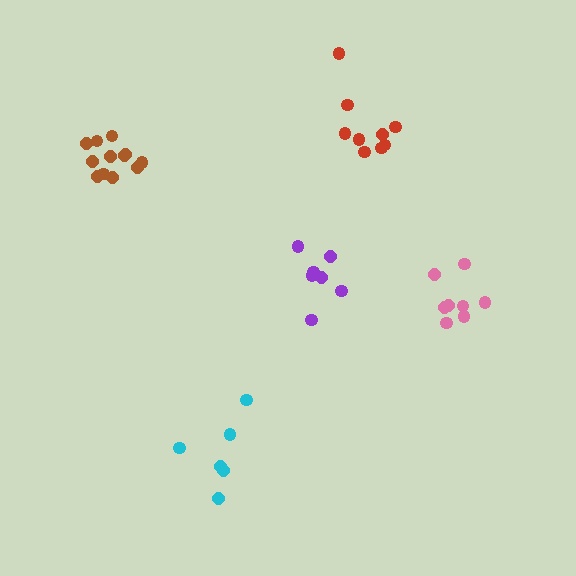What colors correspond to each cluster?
The clusters are colored: red, purple, brown, pink, cyan.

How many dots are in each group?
Group 1: 9 dots, Group 2: 7 dots, Group 3: 12 dots, Group 4: 8 dots, Group 5: 6 dots (42 total).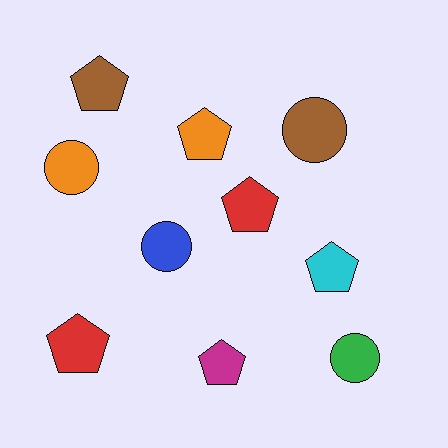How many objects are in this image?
There are 10 objects.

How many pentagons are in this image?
There are 6 pentagons.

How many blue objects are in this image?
There is 1 blue object.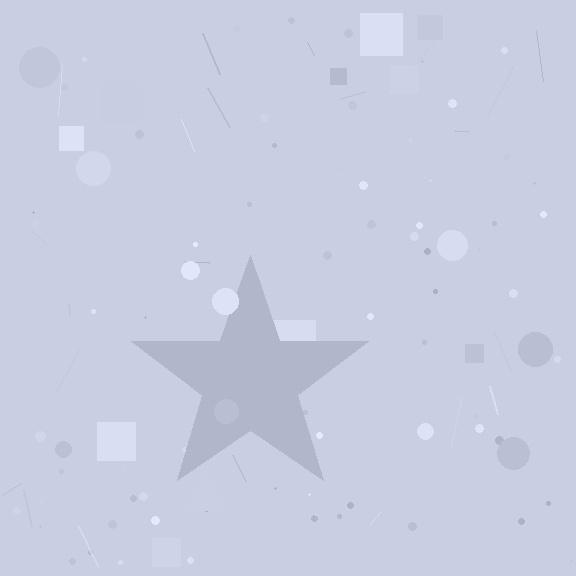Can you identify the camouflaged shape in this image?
The camouflaged shape is a star.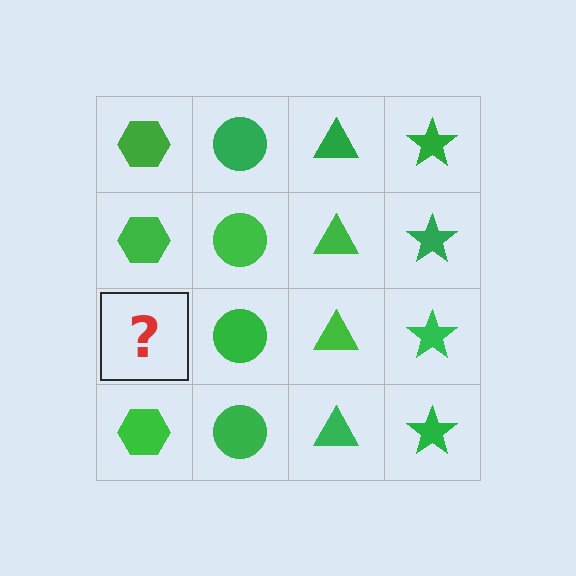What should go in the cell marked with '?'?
The missing cell should contain a green hexagon.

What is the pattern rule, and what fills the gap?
The rule is that each column has a consistent shape. The gap should be filled with a green hexagon.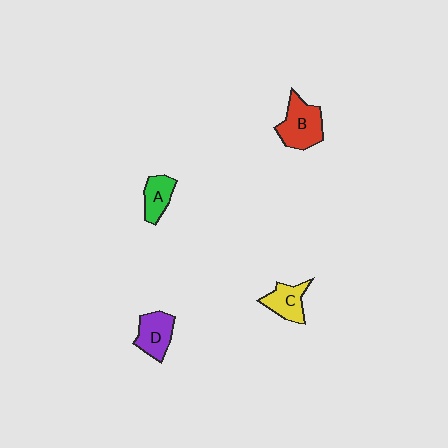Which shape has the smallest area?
Shape A (green).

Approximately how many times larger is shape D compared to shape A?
Approximately 1.3 times.